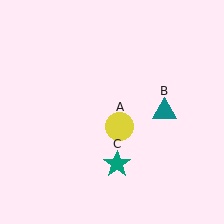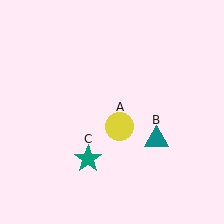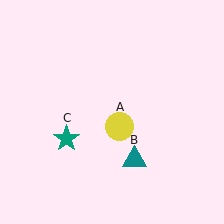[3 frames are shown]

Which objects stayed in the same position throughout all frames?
Yellow circle (object A) remained stationary.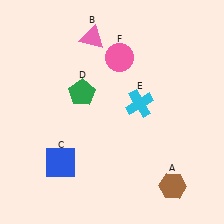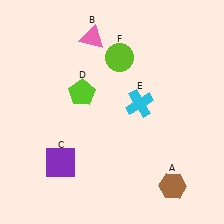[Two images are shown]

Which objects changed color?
C changed from blue to purple. D changed from green to lime. F changed from pink to lime.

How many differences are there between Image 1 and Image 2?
There are 3 differences between the two images.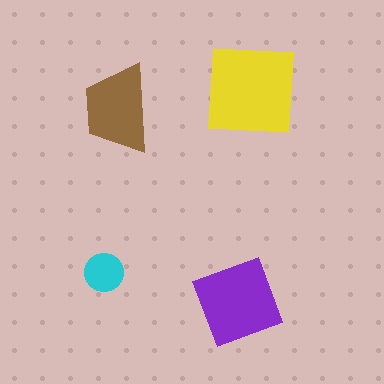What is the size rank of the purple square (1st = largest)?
2nd.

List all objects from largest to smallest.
The yellow square, the purple square, the brown trapezoid, the cyan circle.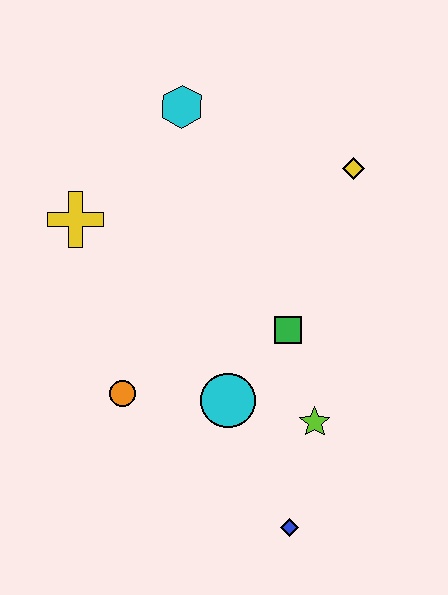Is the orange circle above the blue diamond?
Yes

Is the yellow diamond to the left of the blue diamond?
No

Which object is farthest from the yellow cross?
The blue diamond is farthest from the yellow cross.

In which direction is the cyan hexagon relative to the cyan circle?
The cyan hexagon is above the cyan circle.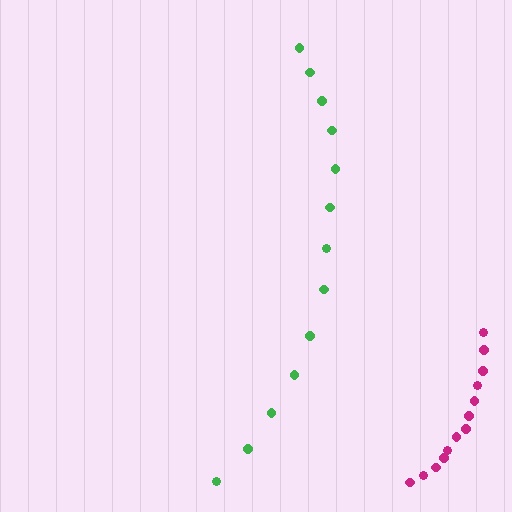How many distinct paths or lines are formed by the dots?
There are 2 distinct paths.